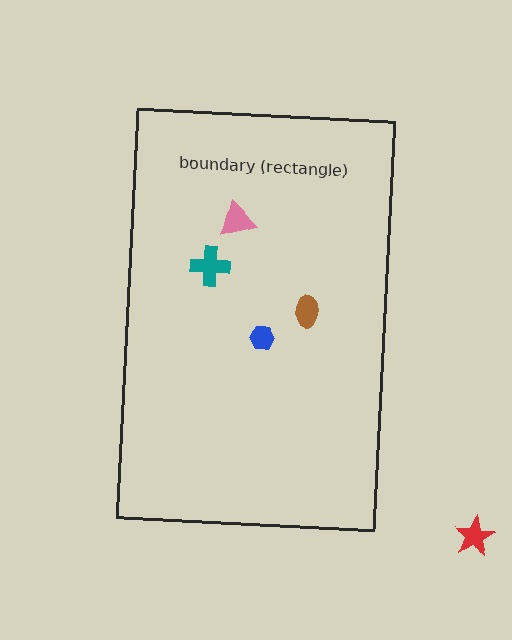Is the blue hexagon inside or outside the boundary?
Inside.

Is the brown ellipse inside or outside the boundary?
Inside.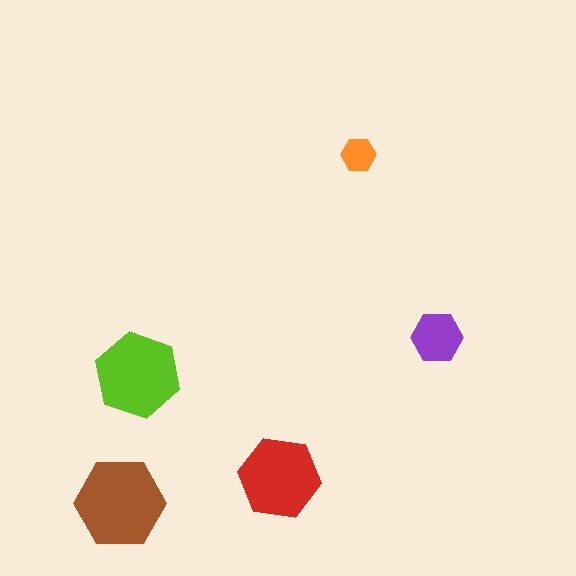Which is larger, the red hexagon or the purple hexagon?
The red one.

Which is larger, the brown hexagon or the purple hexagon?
The brown one.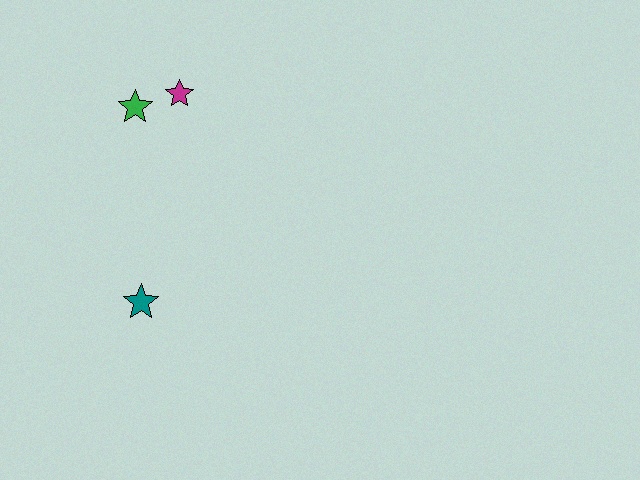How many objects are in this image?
There are 3 objects.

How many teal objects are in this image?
There is 1 teal object.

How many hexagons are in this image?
There are no hexagons.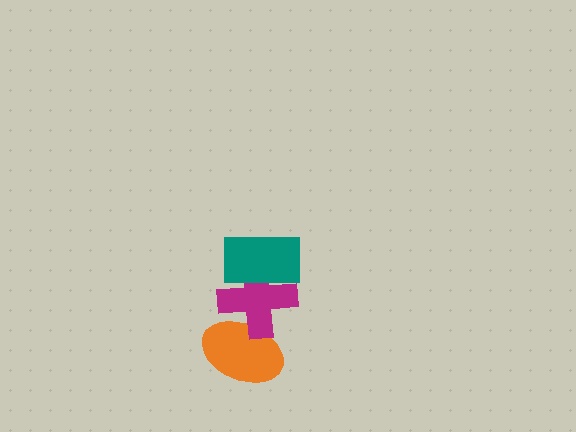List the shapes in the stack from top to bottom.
From top to bottom: the teal rectangle, the magenta cross, the orange ellipse.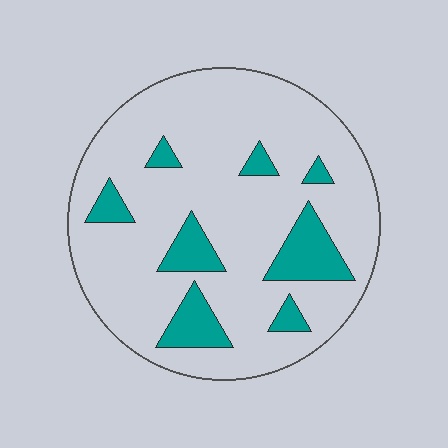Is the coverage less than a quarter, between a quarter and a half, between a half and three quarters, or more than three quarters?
Less than a quarter.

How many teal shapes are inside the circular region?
8.